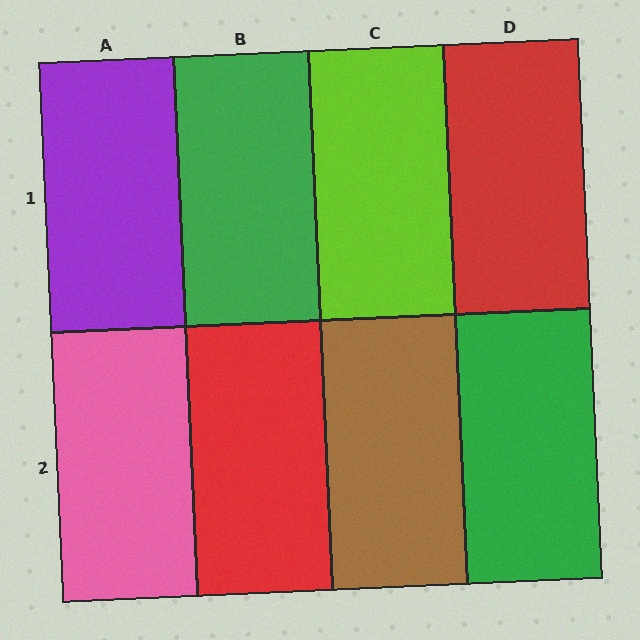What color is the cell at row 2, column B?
Red.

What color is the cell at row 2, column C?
Brown.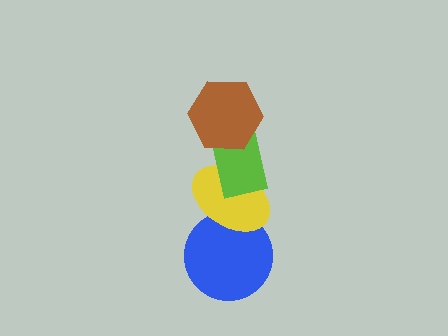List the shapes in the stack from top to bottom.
From top to bottom: the brown hexagon, the lime rectangle, the yellow ellipse, the blue circle.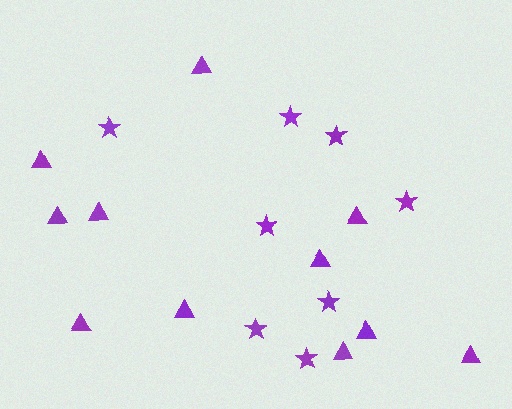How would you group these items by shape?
There are 2 groups: one group of stars (8) and one group of triangles (11).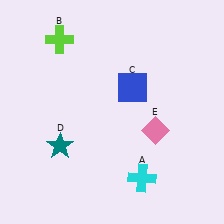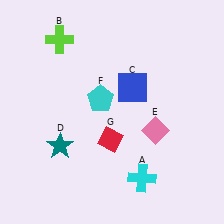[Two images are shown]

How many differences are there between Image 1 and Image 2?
There are 2 differences between the two images.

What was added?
A cyan pentagon (F), a red diamond (G) were added in Image 2.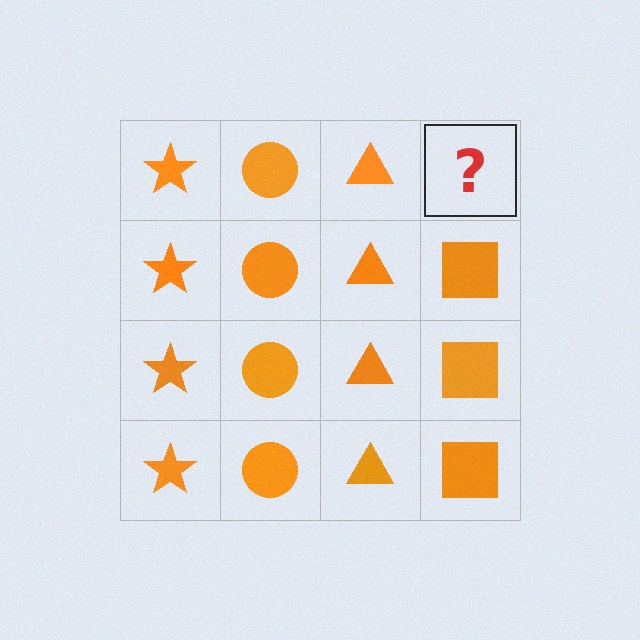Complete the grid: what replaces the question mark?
The question mark should be replaced with an orange square.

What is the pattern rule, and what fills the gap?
The rule is that each column has a consistent shape. The gap should be filled with an orange square.